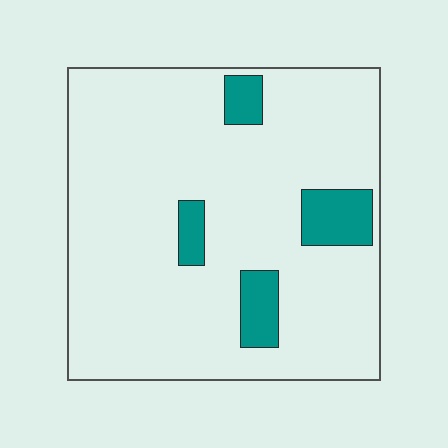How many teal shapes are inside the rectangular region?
4.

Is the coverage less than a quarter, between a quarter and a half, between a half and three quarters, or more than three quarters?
Less than a quarter.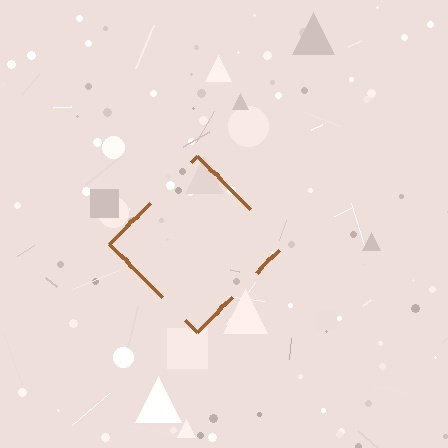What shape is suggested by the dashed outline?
The dashed outline suggests a diamond.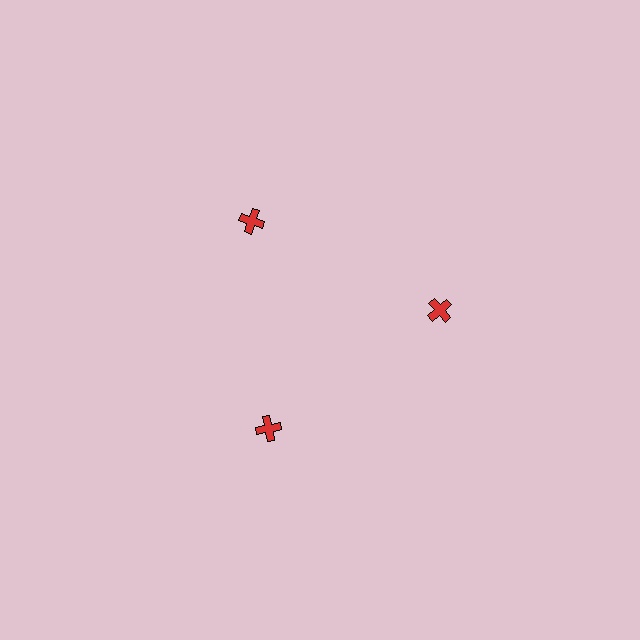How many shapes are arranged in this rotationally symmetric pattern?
There are 3 shapes, arranged in 3 groups of 1.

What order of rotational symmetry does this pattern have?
This pattern has 3-fold rotational symmetry.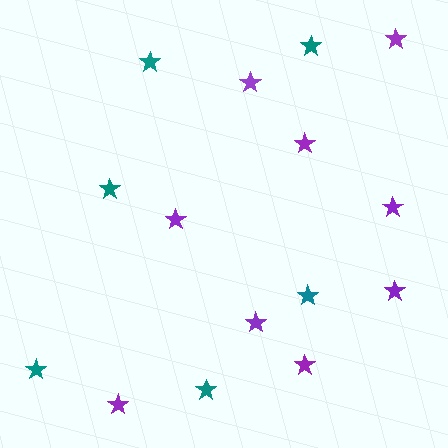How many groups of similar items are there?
There are 2 groups: one group of purple stars (9) and one group of teal stars (6).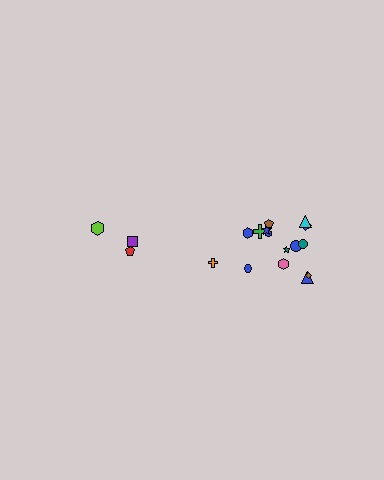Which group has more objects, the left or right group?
The right group.